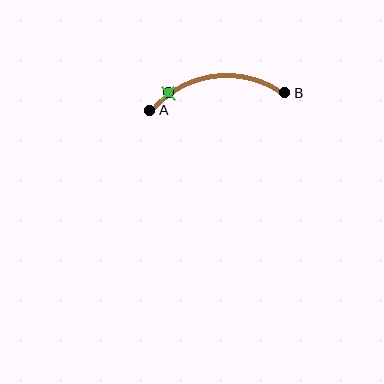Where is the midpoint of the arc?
The arc midpoint is the point on the curve farthest from the straight line joining A and B. It sits above that line.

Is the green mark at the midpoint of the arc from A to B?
No. The green mark lies on the arc but is closer to endpoint A. The arc midpoint would be at the point on the curve equidistant along the arc from both A and B.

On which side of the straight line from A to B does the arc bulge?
The arc bulges above the straight line connecting A and B.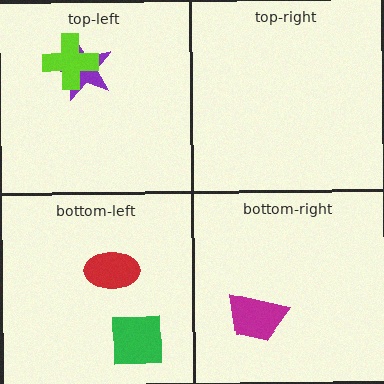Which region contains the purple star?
The top-left region.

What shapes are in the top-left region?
The purple star, the lime cross.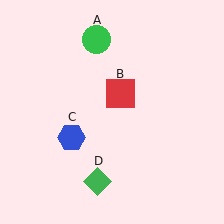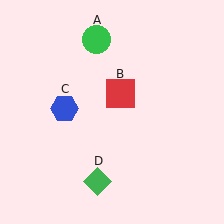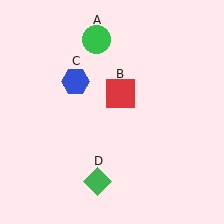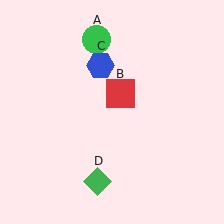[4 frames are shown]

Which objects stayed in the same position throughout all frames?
Green circle (object A) and red square (object B) and green diamond (object D) remained stationary.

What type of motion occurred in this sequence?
The blue hexagon (object C) rotated clockwise around the center of the scene.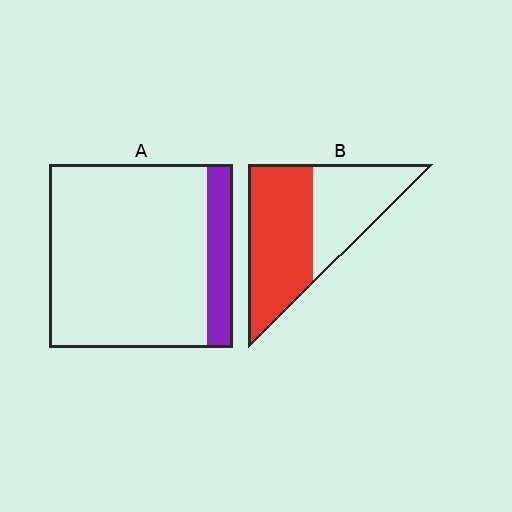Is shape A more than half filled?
No.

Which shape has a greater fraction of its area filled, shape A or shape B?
Shape B.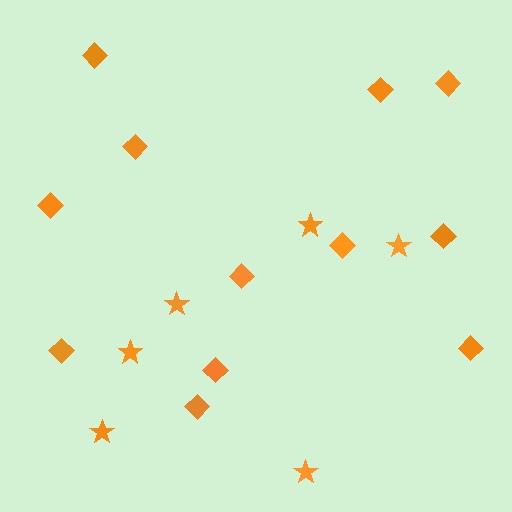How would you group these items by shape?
There are 2 groups: one group of diamonds (12) and one group of stars (6).